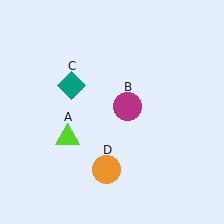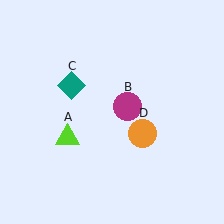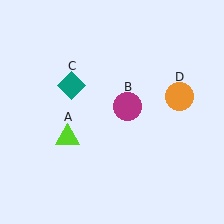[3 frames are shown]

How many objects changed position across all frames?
1 object changed position: orange circle (object D).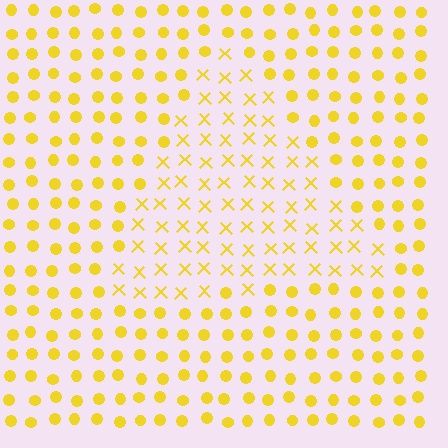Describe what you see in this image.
The image is filled with small yellow elements arranged in a uniform grid. A triangle-shaped region contains X marks, while the surrounding area contains circles. The boundary is defined purely by the change in element shape.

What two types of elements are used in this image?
The image uses X marks inside the triangle region and circles outside it.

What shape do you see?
I see a triangle.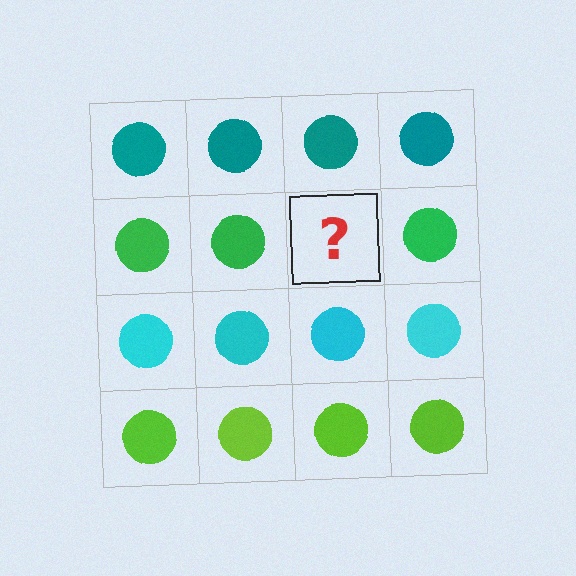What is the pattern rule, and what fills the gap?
The rule is that each row has a consistent color. The gap should be filled with a green circle.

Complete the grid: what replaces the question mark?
The question mark should be replaced with a green circle.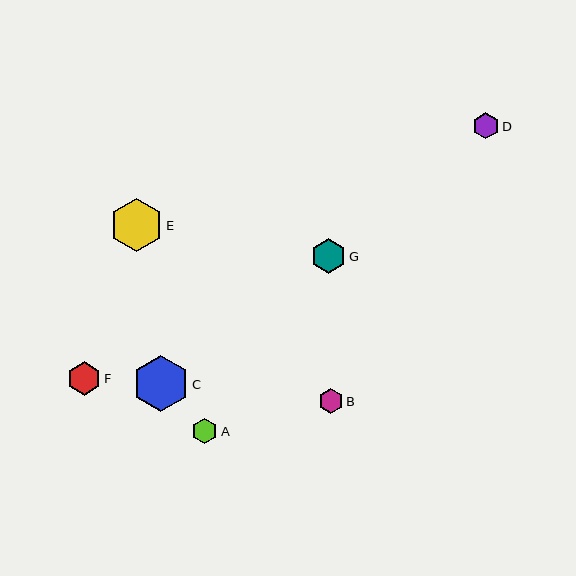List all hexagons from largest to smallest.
From largest to smallest: C, E, G, F, D, A, B.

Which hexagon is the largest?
Hexagon C is the largest with a size of approximately 56 pixels.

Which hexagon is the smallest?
Hexagon B is the smallest with a size of approximately 25 pixels.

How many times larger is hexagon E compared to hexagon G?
Hexagon E is approximately 1.5 times the size of hexagon G.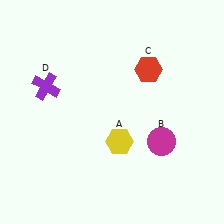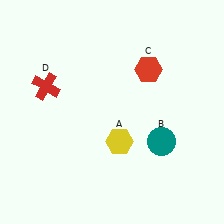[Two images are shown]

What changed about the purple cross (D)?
In Image 1, D is purple. In Image 2, it changed to red.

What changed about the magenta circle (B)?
In Image 1, B is magenta. In Image 2, it changed to teal.